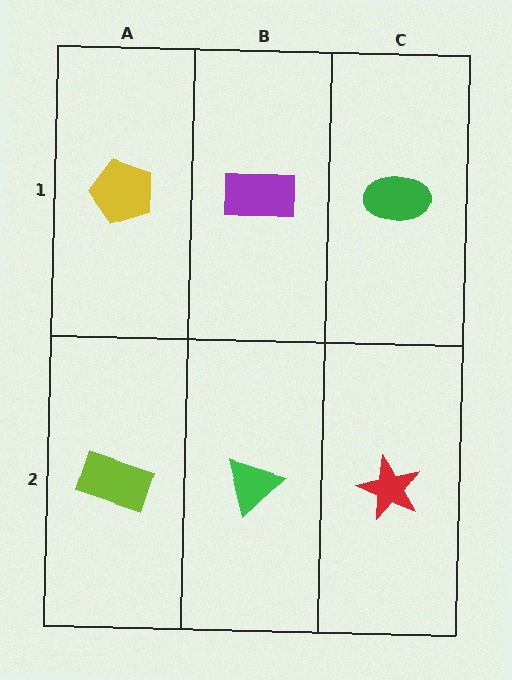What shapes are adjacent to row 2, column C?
A green ellipse (row 1, column C), a green triangle (row 2, column B).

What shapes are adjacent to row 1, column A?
A lime rectangle (row 2, column A), a purple rectangle (row 1, column B).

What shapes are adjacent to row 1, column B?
A green triangle (row 2, column B), a yellow pentagon (row 1, column A), a green ellipse (row 1, column C).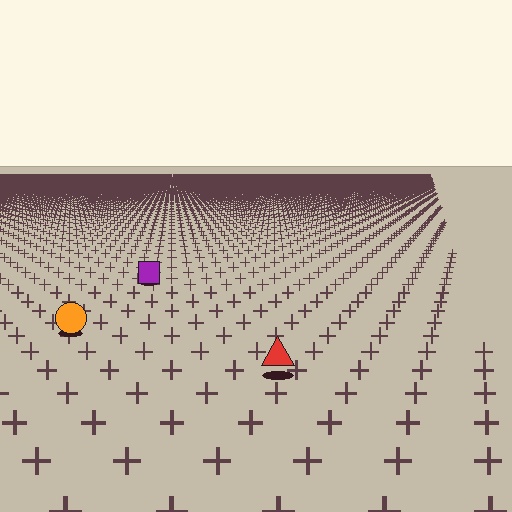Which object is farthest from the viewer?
The purple square is farthest from the viewer. It appears smaller and the ground texture around it is denser.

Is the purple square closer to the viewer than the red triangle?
No. The red triangle is closer — you can tell from the texture gradient: the ground texture is coarser near it.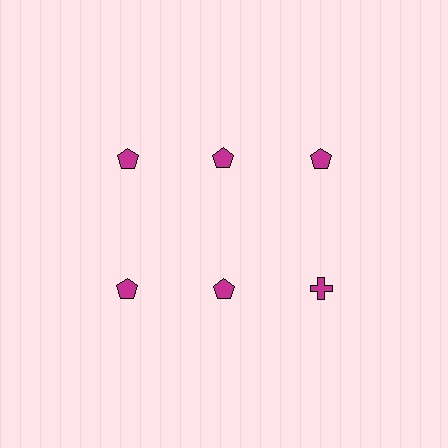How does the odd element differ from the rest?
It has a different shape: cross instead of pentagon.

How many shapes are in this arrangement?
There are 6 shapes arranged in a grid pattern.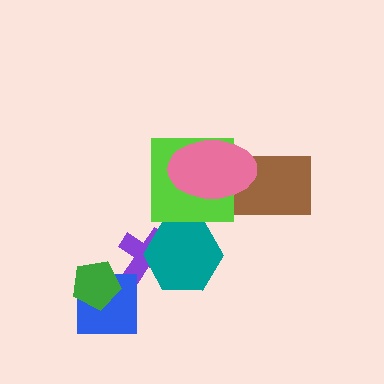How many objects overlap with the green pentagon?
1 object overlaps with the green pentagon.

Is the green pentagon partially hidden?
No, no other shape covers it.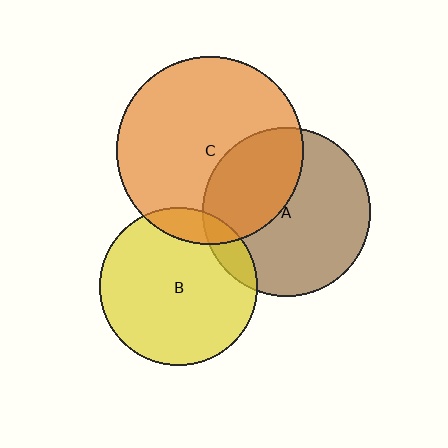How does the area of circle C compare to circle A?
Approximately 1.2 times.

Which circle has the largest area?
Circle C (orange).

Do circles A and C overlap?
Yes.